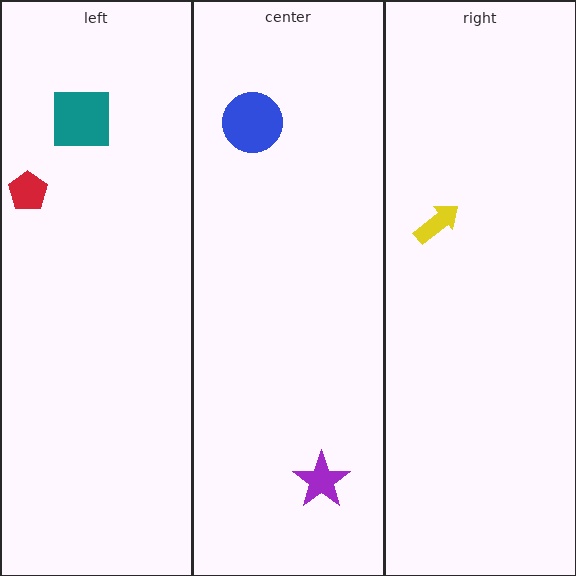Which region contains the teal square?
The left region.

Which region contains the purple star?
The center region.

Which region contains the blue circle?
The center region.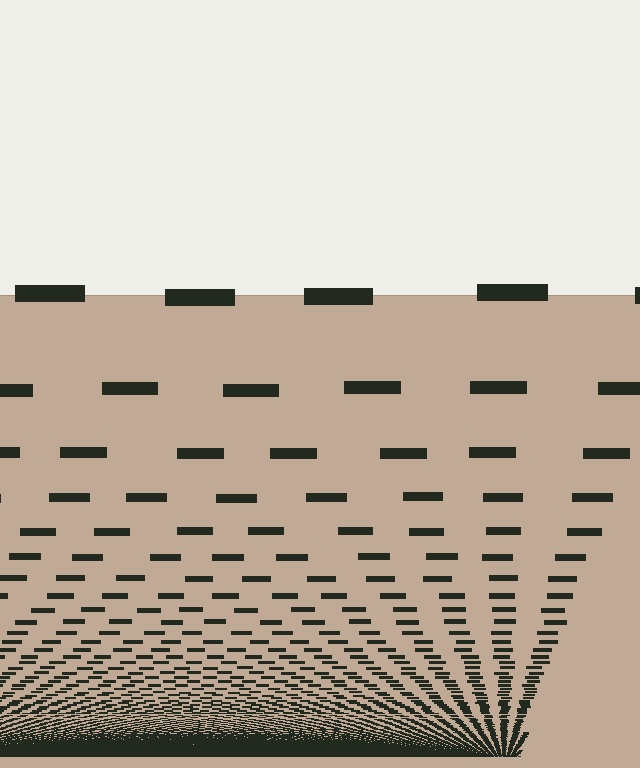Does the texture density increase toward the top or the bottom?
Density increases toward the bottom.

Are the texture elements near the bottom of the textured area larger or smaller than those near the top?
Smaller. The gradient is inverted — elements near the bottom are smaller and denser.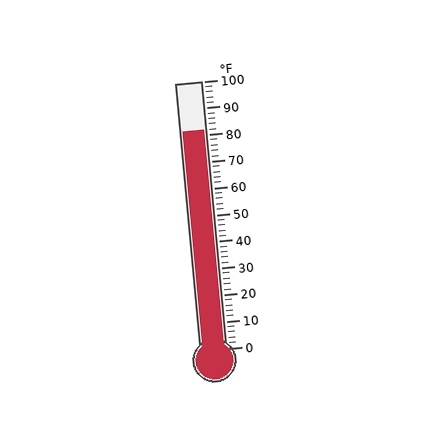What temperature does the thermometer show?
The thermometer shows approximately 82°F.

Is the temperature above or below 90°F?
The temperature is below 90°F.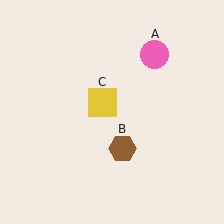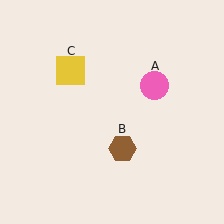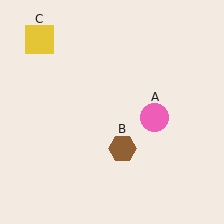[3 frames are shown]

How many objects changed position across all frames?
2 objects changed position: pink circle (object A), yellow square (object C).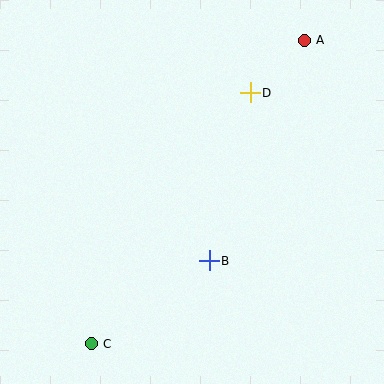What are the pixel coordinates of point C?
Point C is at (91, 344).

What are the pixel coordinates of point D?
Point D is at (250, 93).